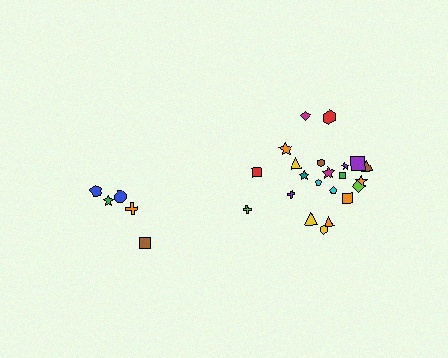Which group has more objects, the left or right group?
The right group.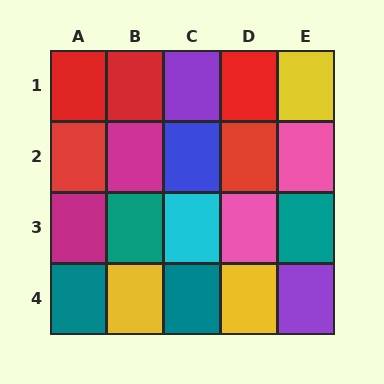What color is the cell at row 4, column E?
Purple.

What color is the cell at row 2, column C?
Blue.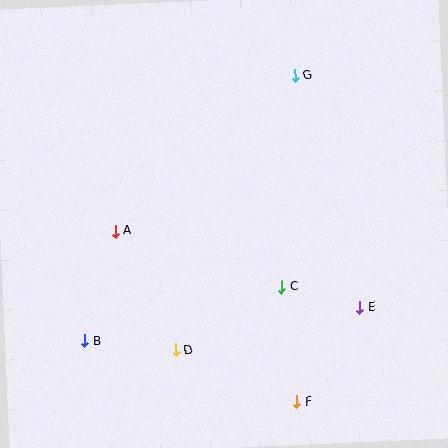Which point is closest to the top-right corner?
Point G is closest to the top-right corner.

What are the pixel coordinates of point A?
Point A is at (115, 231).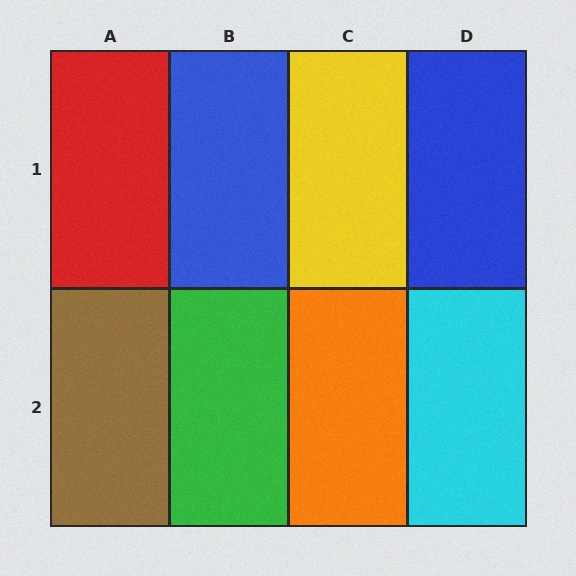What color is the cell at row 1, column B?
Blue.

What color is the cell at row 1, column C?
Yellow.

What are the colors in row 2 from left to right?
Brown, green, orange, cyan.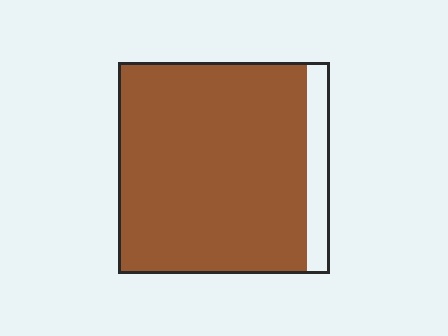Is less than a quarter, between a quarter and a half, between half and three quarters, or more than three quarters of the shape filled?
More than three quarters.